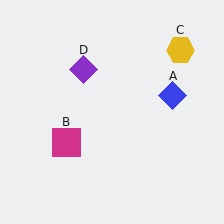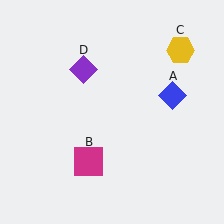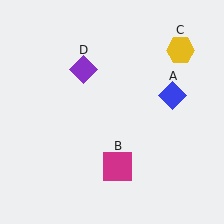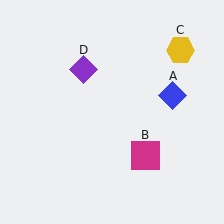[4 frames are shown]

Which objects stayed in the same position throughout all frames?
Blue diamond (object A) and yellow hexagon (object C) and purple diamond (object D) remained stationary.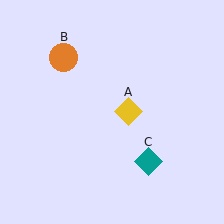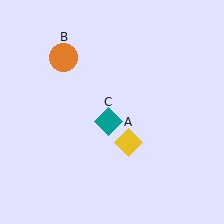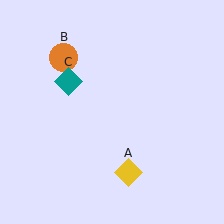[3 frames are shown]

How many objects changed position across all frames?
2 objects changed position: yellow diamond (object A), teal diamond (object C).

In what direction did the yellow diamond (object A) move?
The yellow diamond (object A) moved down.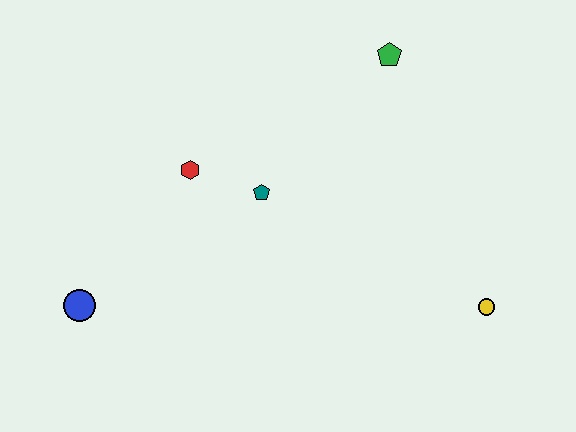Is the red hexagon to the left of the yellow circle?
Yes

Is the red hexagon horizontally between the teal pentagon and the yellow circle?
No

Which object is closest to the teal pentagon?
The red hexagon is closest to the teal pentagon.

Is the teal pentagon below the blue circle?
No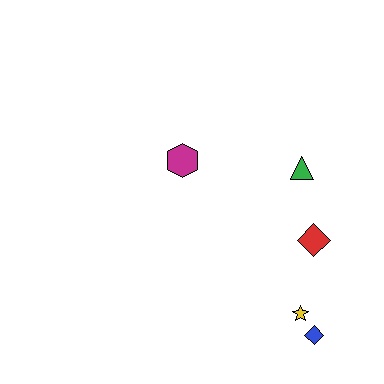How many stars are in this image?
There is 1 star.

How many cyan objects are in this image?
There are no cyan objects.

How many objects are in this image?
There are 5 objects.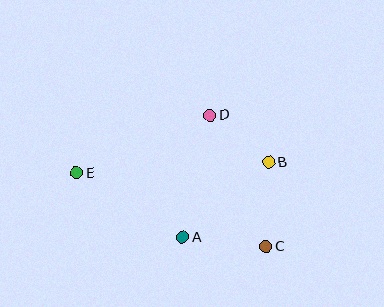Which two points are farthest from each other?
Points C and E are farthest from each other.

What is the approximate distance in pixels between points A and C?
The distance between A and C is approximately 84 pixels.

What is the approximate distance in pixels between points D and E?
The distance between D and E is approximately 145 pixels.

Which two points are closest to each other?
Points B and D are closest to each other.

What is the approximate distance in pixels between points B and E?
The distance between B and E is approximately 192 pixels.